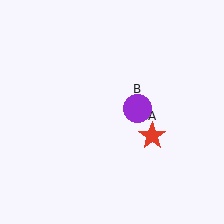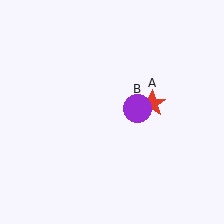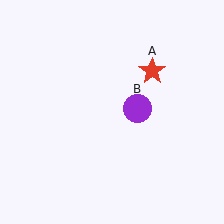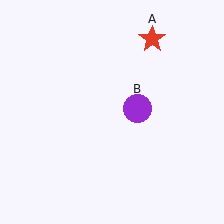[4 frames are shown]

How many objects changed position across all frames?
1 object changed position: red star (object A).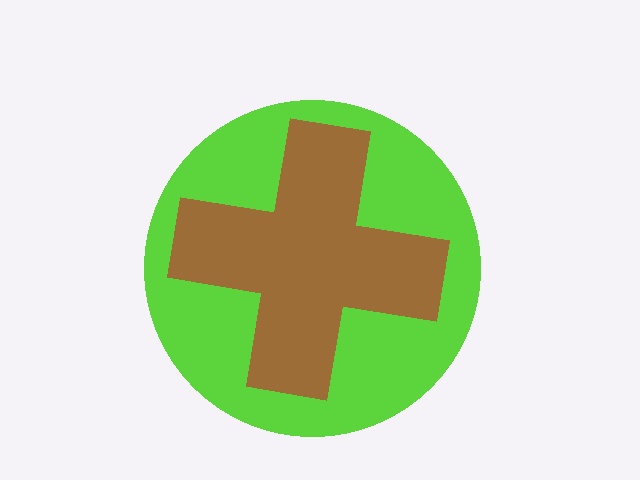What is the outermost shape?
The lime circle.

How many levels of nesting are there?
2.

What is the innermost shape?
The brown cross.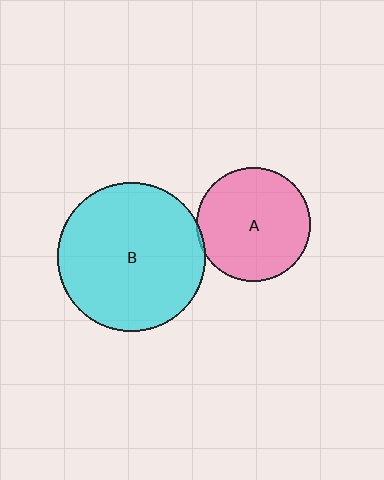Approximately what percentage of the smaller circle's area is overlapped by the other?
Approximately 5%.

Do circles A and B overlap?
Yes.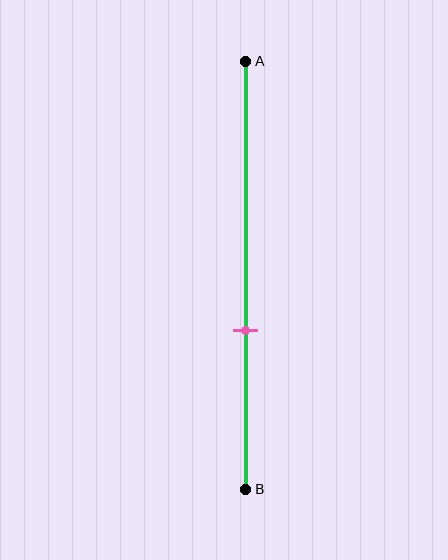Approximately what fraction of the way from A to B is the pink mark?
The pink mark is approximately 65% of the way from A to B.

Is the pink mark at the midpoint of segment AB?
No, the mark is at about 65% from A, not at the 50% midpoint.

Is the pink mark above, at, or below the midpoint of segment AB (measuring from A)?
The pink mark is below the midpoint of segment AB.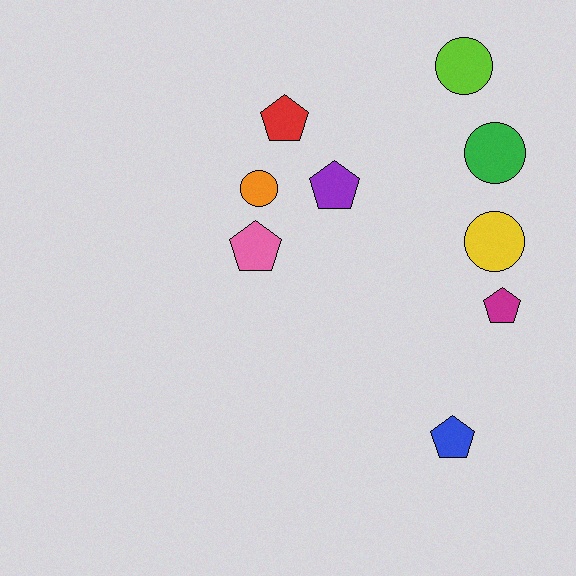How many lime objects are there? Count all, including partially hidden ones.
There is 1 lime object.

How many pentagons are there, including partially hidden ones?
There are 5 pentagons.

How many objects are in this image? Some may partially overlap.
There are 9 objects.